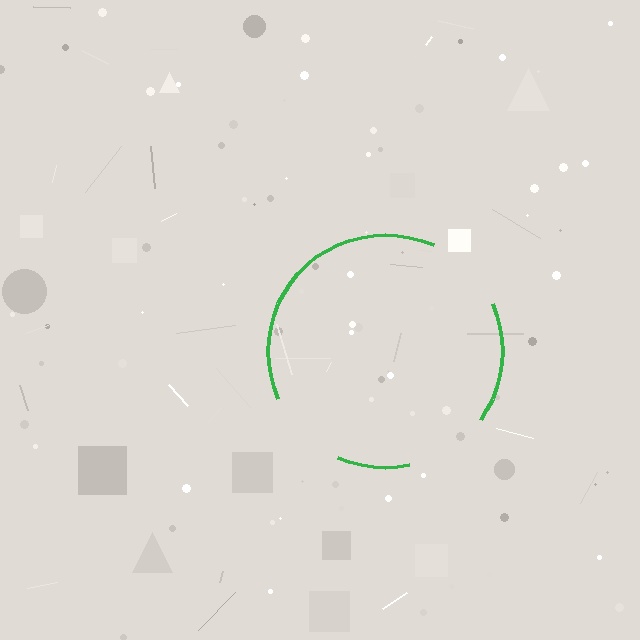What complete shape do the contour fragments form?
The contour fragments form a circle.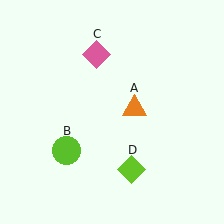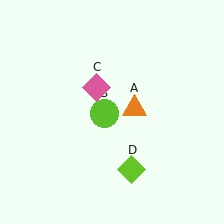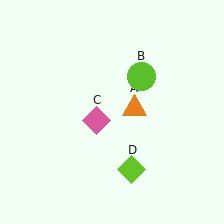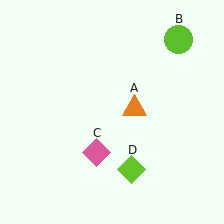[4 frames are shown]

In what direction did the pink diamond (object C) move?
The pink diamond (object C) moved down.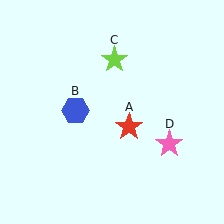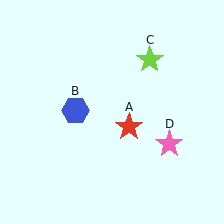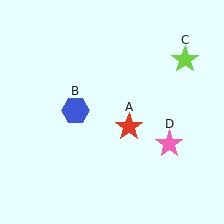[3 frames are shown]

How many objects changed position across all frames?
1 object changed position: lime star (object C).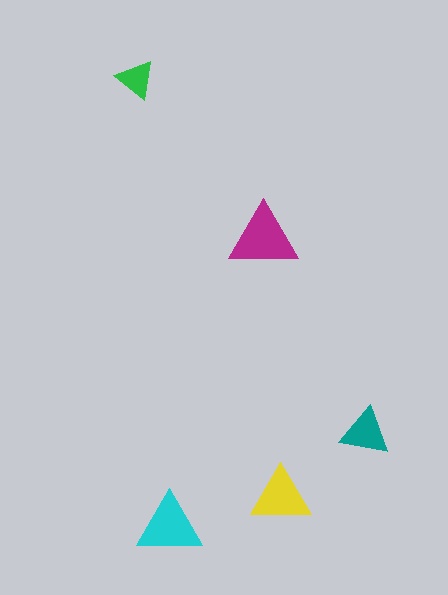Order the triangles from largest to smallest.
the magenta one, the cyan one, the yellow one, the teal one, the green one.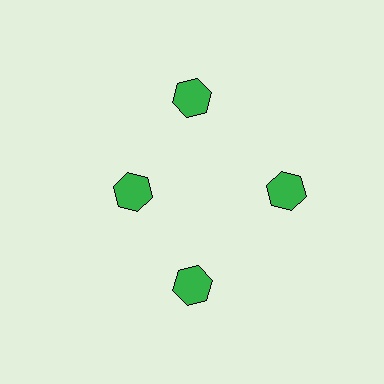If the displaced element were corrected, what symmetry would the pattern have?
It would have 4-fold rotational symmetry — the pattern would map onto itself every 90 degrees.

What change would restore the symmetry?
The symmetry would be restored by moving it outward, back onto the ring so that all 4 hexagons sit at equal angles and equal distance from the center.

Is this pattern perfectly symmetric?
No. The 4 green hexagons are arranged in a ring, but one element near the 9 o'clock position is pulled inward toward the center, breaking the 4-fold rotational symmetry.